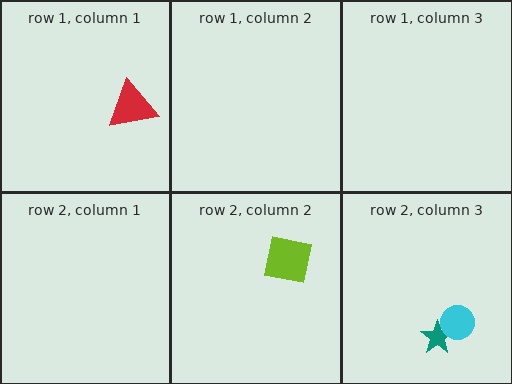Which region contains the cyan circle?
The row 2, column 3 region.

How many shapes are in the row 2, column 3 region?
2.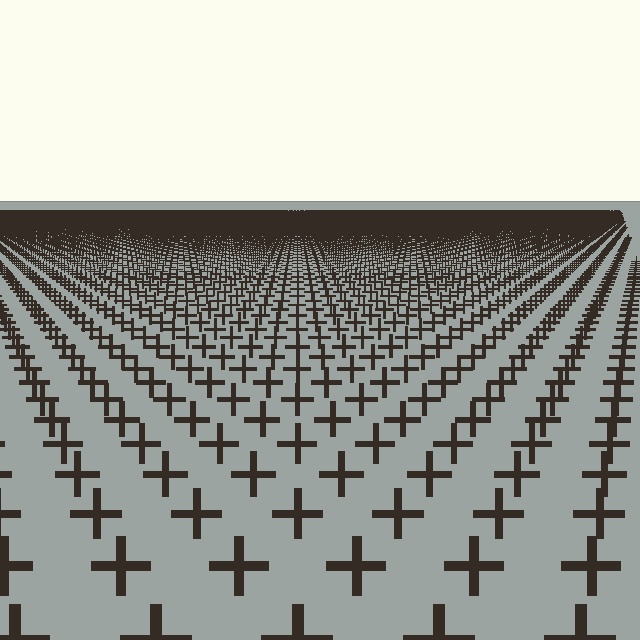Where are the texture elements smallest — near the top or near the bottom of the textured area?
Near the top.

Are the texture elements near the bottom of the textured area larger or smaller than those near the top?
Larger. Near the bottom, elements are closer to the viewer and appear at a bigger on-screen size.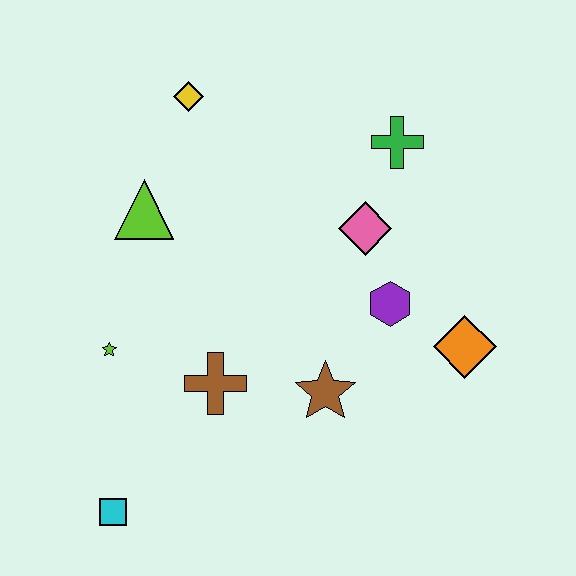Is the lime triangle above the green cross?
No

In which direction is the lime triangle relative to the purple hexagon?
The lime triangle is to the left of the purple hexagon.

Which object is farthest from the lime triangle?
The orange diamond is farthest from the lime triangle.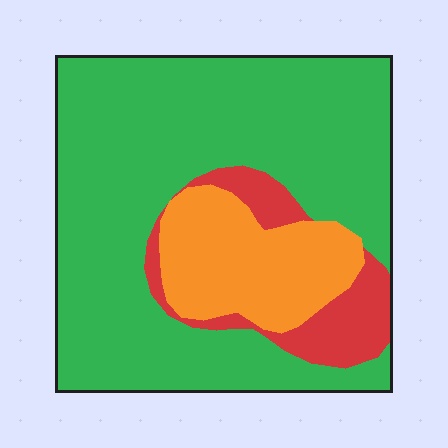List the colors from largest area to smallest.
From largest to smallest: green, orange, red.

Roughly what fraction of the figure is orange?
Orange covers roughly 20% of the figure.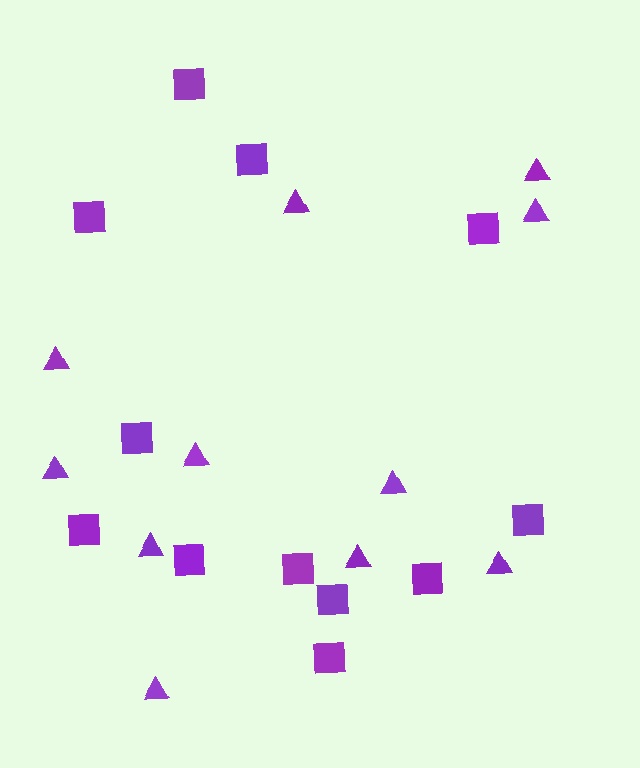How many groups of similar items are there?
There are 2 groups: one group of triangles (11) and one group of squares (12).